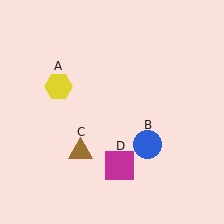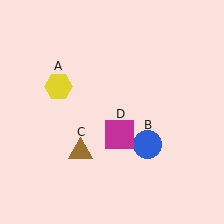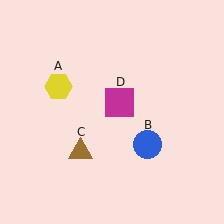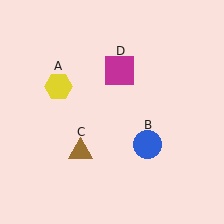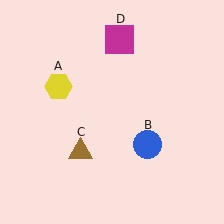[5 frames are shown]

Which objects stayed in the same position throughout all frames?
Yellow hexagon (object A) and blue circle (object B) and brown triangle (object C) remained stationary.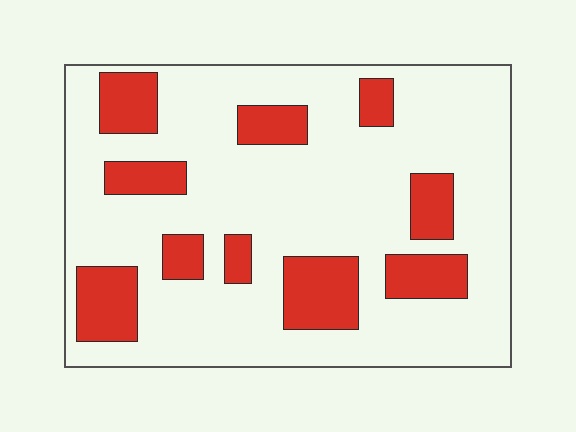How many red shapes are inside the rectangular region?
10.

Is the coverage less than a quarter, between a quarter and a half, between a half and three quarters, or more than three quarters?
Less than a quarter.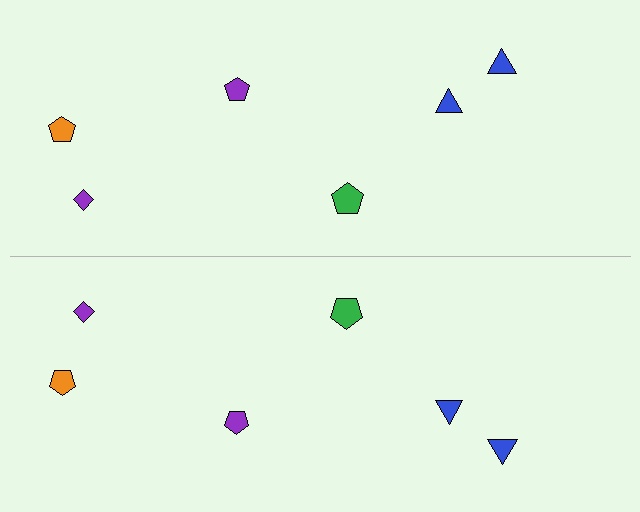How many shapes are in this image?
There are 12 shapes in this image.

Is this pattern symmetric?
Yes, this pattern has bilateral (reflection) symmetry.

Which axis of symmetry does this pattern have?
The pattern has a horizontal axis of symmetry running through the center of the image.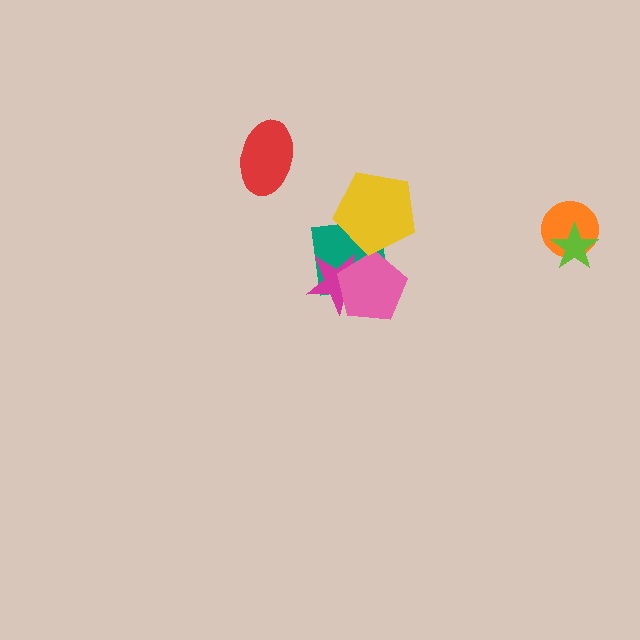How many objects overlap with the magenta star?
2 objects overlap with the magenta star.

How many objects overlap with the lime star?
1 object overlaps with the lime star.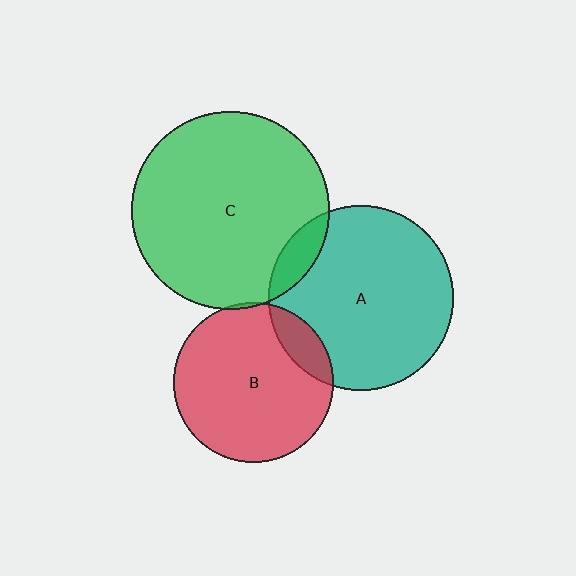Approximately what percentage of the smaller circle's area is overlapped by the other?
Approximately 10%.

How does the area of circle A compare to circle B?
Approximately 1.3 times.